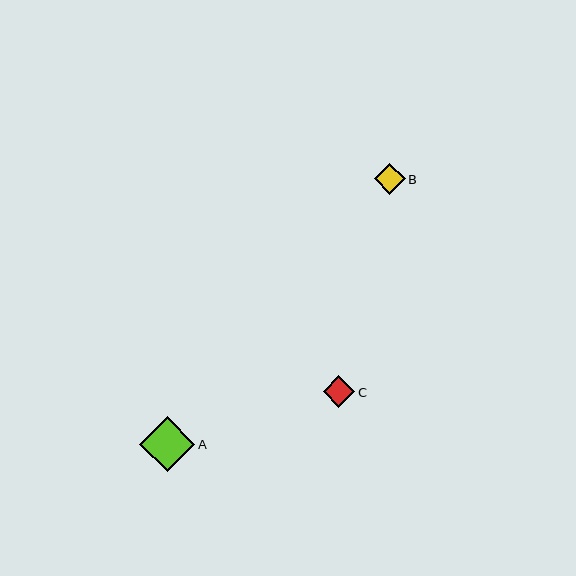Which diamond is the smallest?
Diamond B is the smallest with a size of approximately 31 pixels.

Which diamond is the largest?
Diamond A is the largest with a size of approximately 56 pixels.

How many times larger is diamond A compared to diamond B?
Diamond A is approximately 1.8 times the size of diamond B.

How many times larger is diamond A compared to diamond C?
Diamond A is approximately 1.8 times the size of diamond C.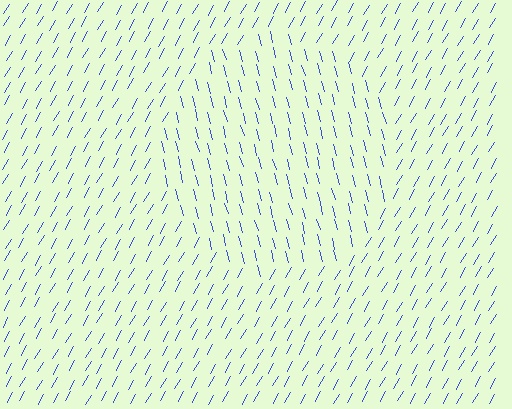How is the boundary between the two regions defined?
The boundary is defined purely by a change in line orientation (approximately 45 degrees difference). All lines are the same color and thickness.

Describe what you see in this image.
The image is filled with small blue line segments. A circle region in the image has lines oriented differently from the surrounding lines, creating a visible texture boundary.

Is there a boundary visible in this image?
Yes, there is a texture boundary formed by a change in line orientation.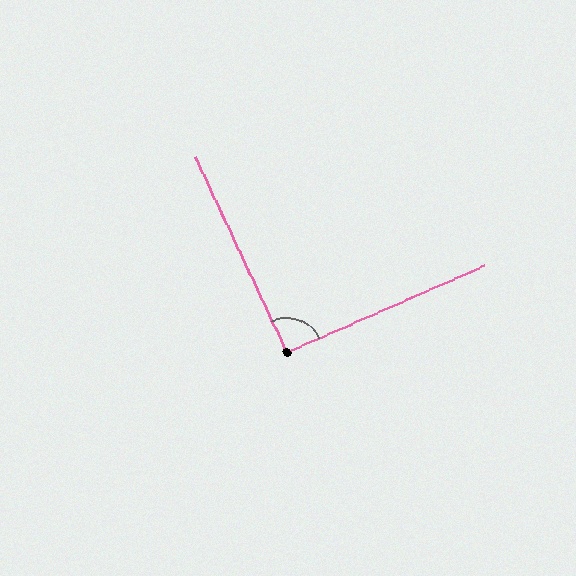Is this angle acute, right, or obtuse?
It is approximately a right angle.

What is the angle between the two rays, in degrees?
Approximately 91 degrees.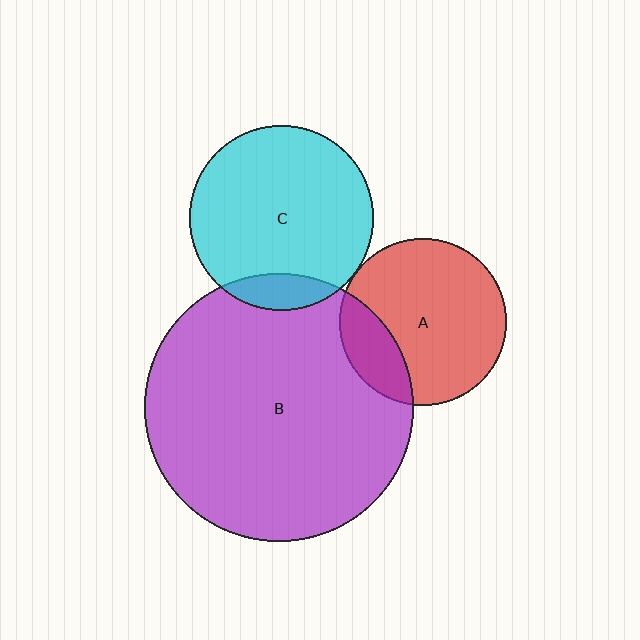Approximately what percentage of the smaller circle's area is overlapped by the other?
Approximately 10%.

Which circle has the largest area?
Circle B (purple).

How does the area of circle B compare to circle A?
Approximately 2.6 times.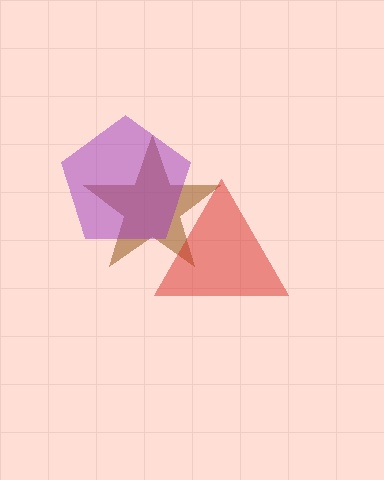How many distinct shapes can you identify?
There are 3 distinct shapes: a brown star, a purple pentagon, a red triangle.